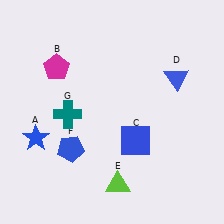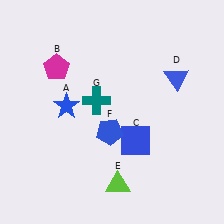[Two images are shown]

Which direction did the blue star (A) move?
The blue star (A) moved up.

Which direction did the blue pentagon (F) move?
The blue pentagon (F) moved right.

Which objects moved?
The objects that moved are: the blue star (A), the blue pentagon (F), the teal cross (G).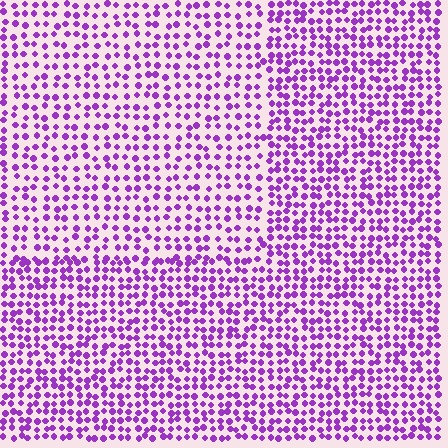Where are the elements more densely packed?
The elements are more densely packed outside the rectangle boundary.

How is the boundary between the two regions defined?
The boundary is defined by a change in element density (approximately 1.5x ratio). All elements are the same color, size, and shape.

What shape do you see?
I see a rectangle.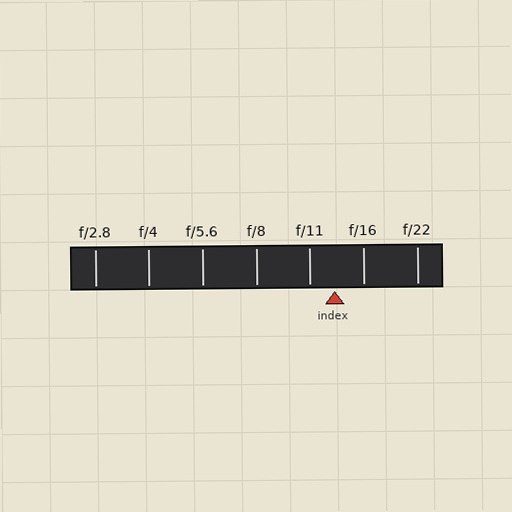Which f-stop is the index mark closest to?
The index mark is closest to f/11.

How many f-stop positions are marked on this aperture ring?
There are 7 f-stop positions marked.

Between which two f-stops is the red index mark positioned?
The index mark is between f/11 and f/16.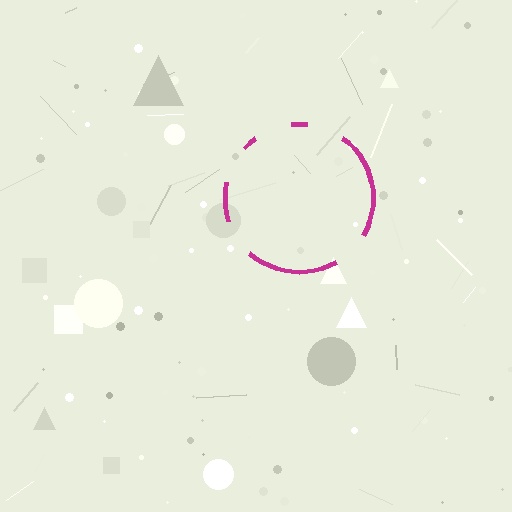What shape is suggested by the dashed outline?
The dashed outline suggests a circle.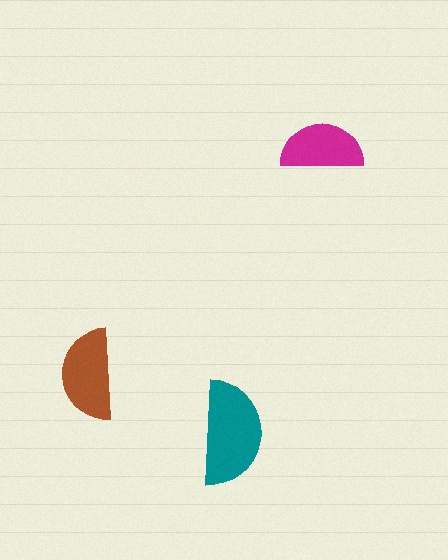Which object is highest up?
The magenta semicircle is topmost.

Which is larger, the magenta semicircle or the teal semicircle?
The teal one.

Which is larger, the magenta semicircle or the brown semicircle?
The brown one.